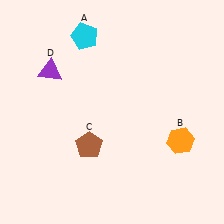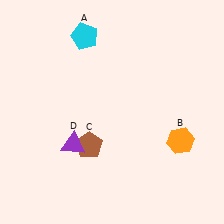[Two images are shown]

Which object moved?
The purple triangle (D) moved down.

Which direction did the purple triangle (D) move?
The purple triangle (D) moved down.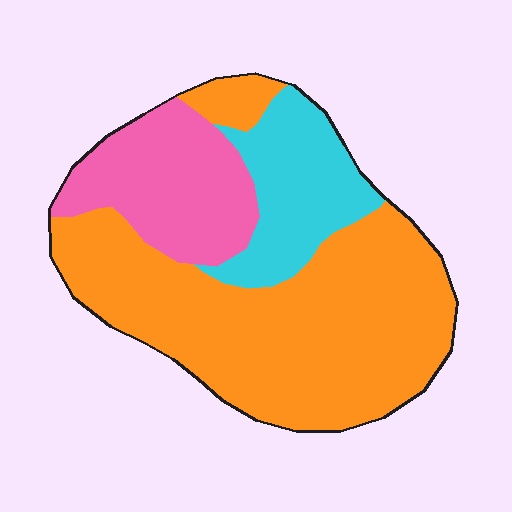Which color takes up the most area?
Orange, at roughly 60%.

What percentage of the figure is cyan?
Cyan covers 18% of the figure.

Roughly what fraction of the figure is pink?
Pink covers around 20% of the figure.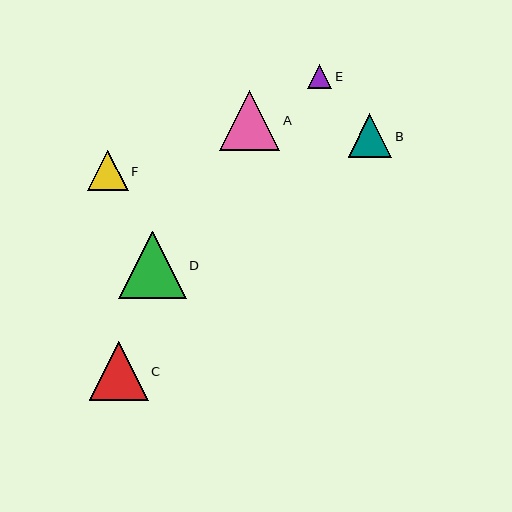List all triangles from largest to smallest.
From largest to smallest: D, A, C, B, F, E.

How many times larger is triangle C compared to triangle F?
Triangle C is approximately 1.5 times the size of triangle F.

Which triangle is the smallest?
Triangle E is the smallest with a size of approximately 25 pixels.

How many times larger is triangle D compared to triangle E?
Triangle D is approximately 2.8 times the size of triangle E.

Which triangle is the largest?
Triangle D is the largest with a size of approximately 68 pixels.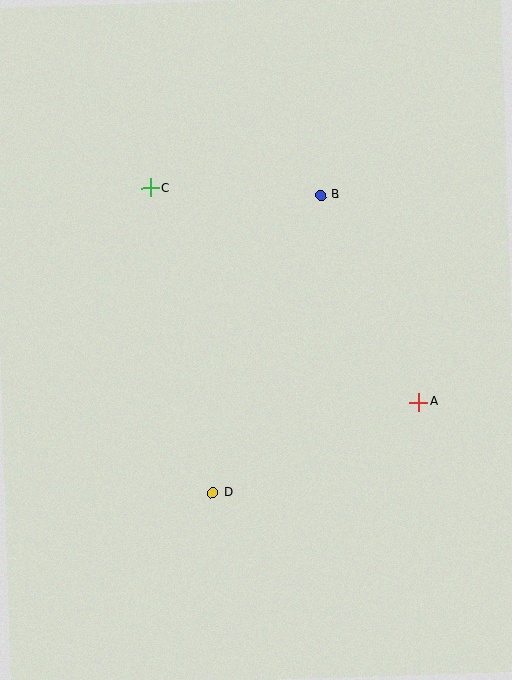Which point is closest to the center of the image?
Point B at (321, 195) is closest to the center.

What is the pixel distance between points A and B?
The distance between A and B is 229 pixels.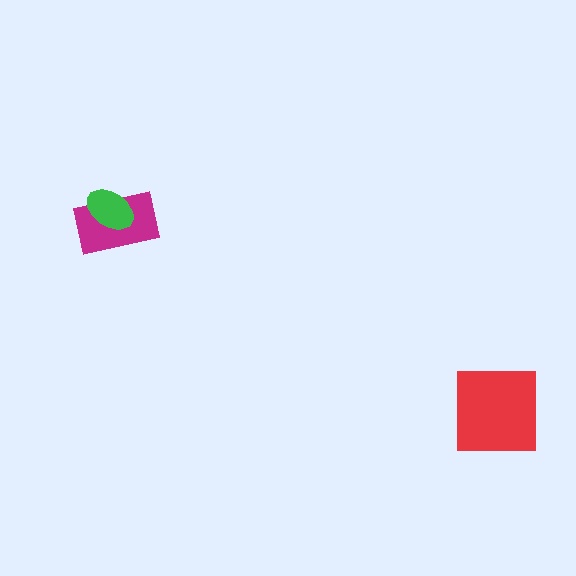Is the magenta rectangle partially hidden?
Yes, it is partially covered by another shape.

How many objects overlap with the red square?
0 objects overlap with the red square.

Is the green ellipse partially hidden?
No, no other shape covers it.